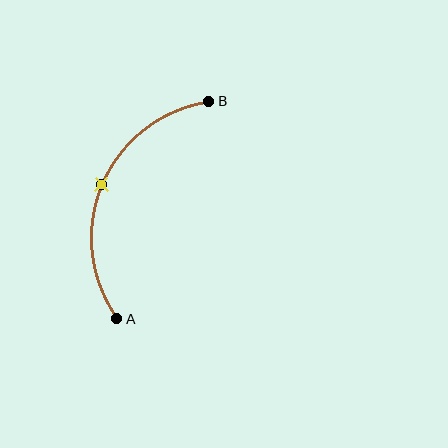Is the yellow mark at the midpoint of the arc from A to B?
Yes. The yellow mark lies on the arc at equal arc-length from both A and B — it is the arc midpoint.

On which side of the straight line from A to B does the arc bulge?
The arc bulges to the left of the straight line connecting A and B.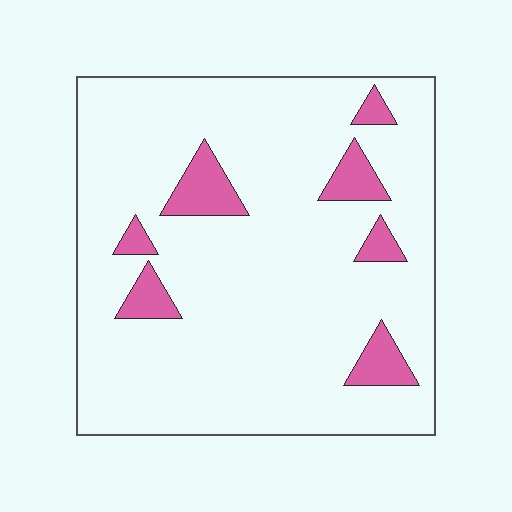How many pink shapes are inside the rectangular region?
7.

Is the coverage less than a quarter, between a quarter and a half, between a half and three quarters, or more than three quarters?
Less than a quarter.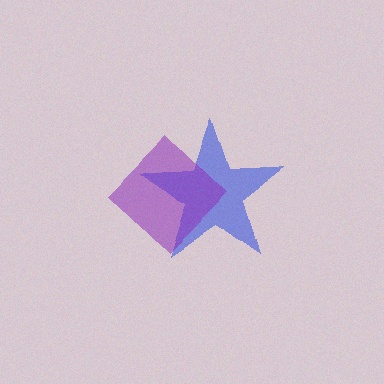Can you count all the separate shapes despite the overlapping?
Yes, there are 2 separate shapes.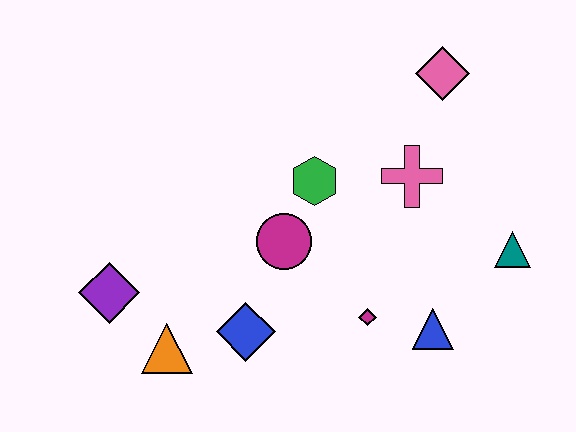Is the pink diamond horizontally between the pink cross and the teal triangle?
Yes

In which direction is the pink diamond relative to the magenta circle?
The pink diamond is above the magenta circle.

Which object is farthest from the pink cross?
The purple diamond is farthest from the pink cross.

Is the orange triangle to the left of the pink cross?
Yes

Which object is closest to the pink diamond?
The pink cross is closest to the pink diamond.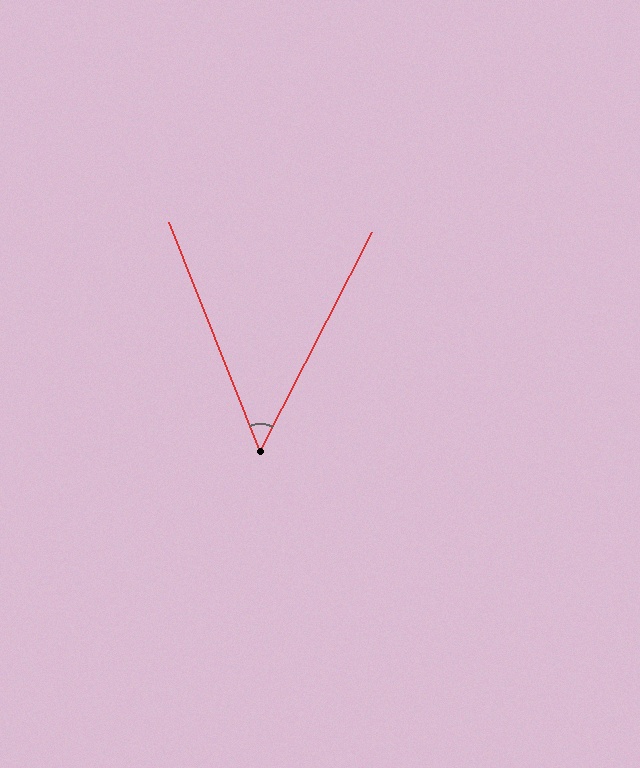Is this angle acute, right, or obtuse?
It is acute.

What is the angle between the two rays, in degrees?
Approximately 49 degrees.